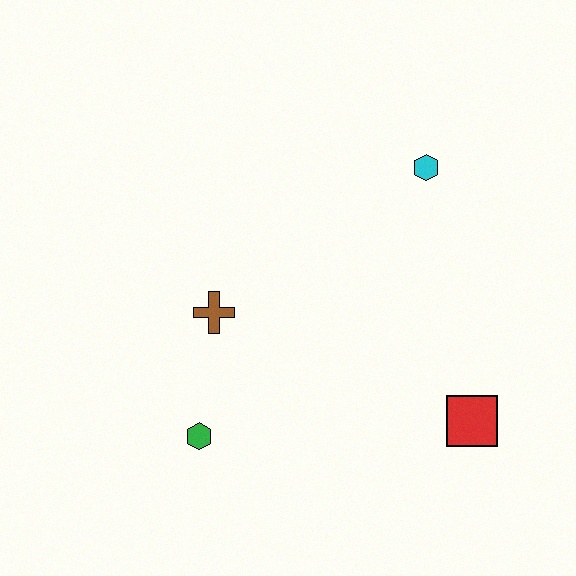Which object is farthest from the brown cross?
The red square is farthest from the brown cross.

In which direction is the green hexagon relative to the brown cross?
The green hexagon is below the brown cross.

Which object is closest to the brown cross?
The green hexagon is closest to the brown cross.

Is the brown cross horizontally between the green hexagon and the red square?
Yes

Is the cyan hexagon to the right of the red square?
No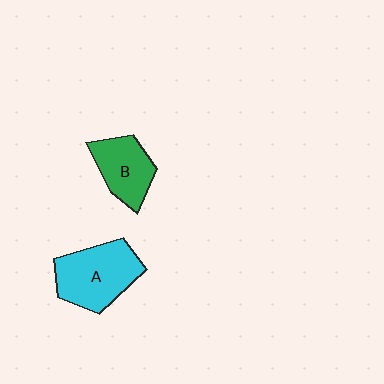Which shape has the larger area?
Shape A (cyan).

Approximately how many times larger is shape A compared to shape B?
Approximately 1.4 times.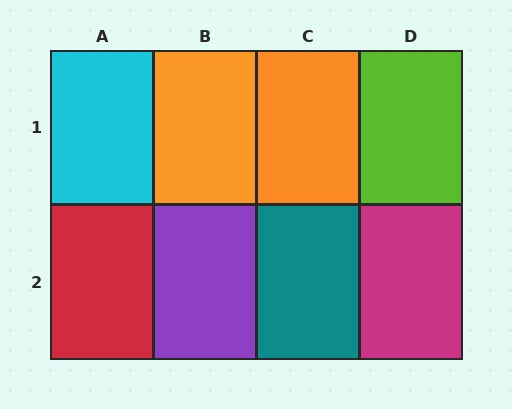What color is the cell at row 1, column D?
Lime.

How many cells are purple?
1 cell is purple.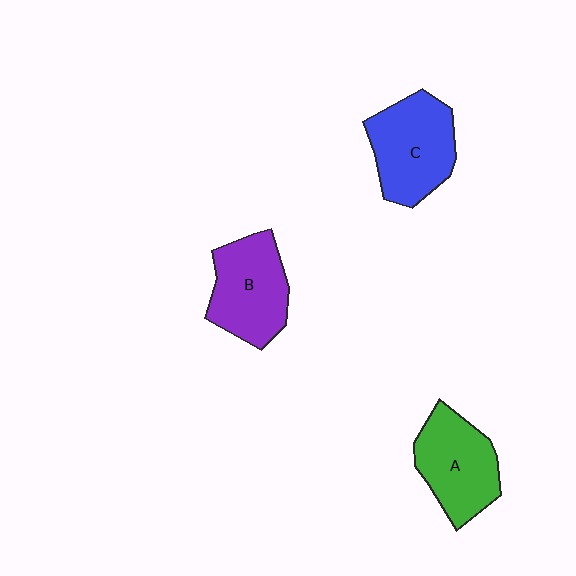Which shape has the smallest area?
Shape A (green).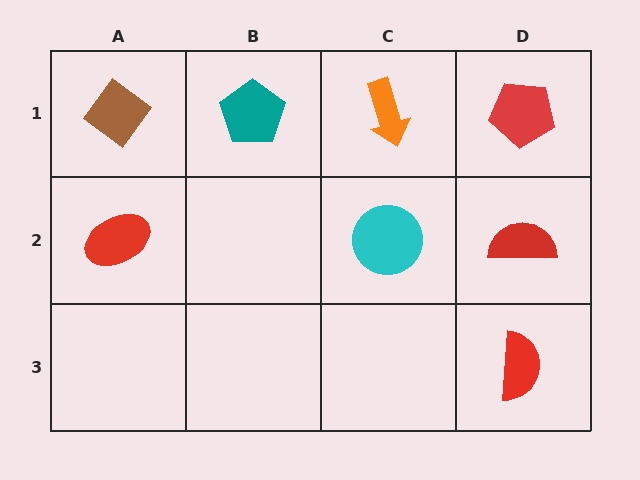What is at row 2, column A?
A red ellipse.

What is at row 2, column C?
A cyan circle.